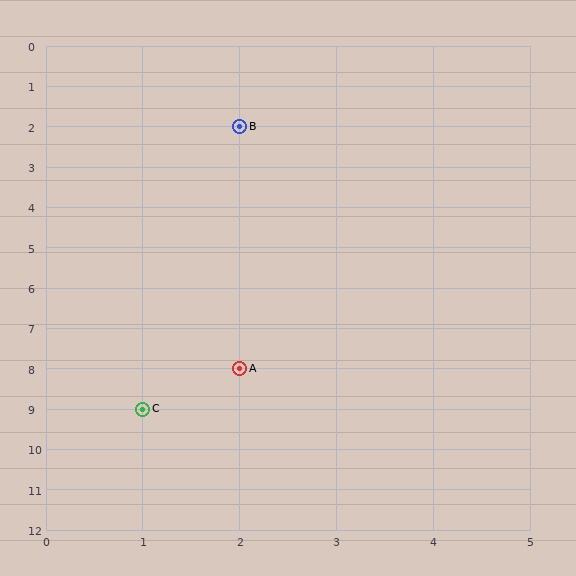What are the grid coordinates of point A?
Point A is at grid coordinates (2, 8).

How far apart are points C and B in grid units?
Points C and B are 1 column and 7 rows apart (about 7.1 grid units diagonally).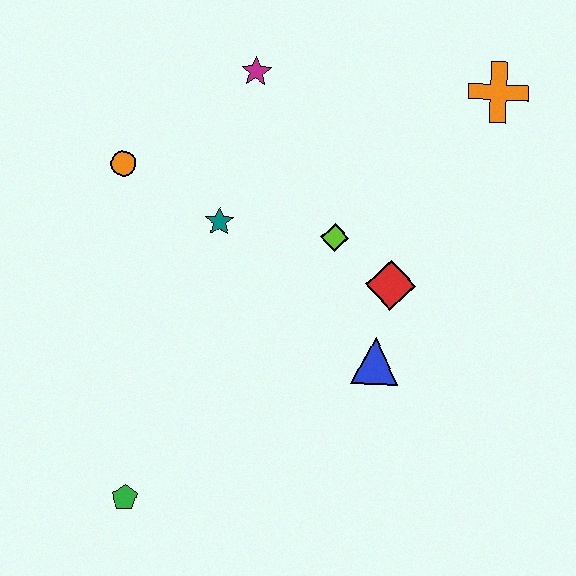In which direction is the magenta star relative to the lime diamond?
The magenta star is above the lime diamond.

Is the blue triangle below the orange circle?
Yes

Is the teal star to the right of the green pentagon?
Yes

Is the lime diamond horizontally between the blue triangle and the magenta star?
Yes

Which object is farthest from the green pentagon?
The orange cross is farthest from the green pentagon.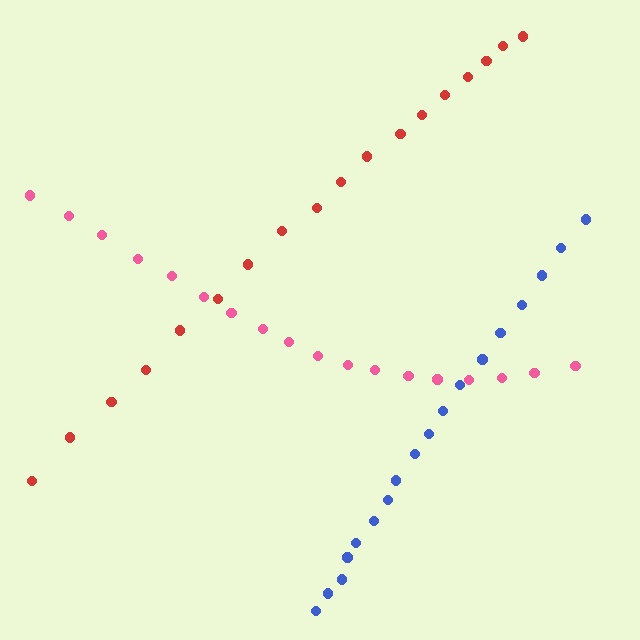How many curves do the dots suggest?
There are 3 distinct paths.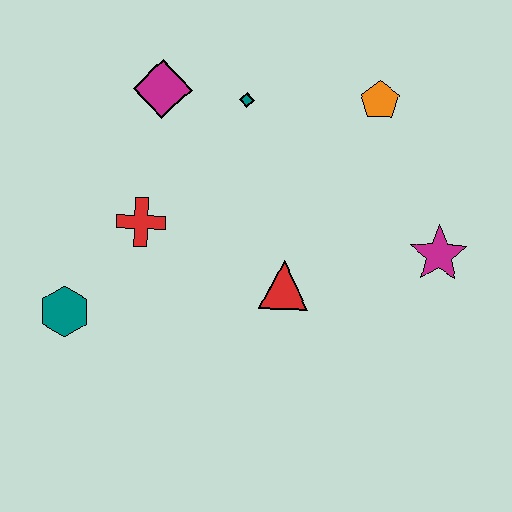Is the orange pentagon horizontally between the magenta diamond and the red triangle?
No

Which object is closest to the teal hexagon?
The red cross is closest to the teal hexagon.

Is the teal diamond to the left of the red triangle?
Yes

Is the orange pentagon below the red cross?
No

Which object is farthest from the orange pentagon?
The teal hexagon is farthest from the orange pentagon.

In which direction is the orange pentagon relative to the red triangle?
The orange pentagon is above the red triangle.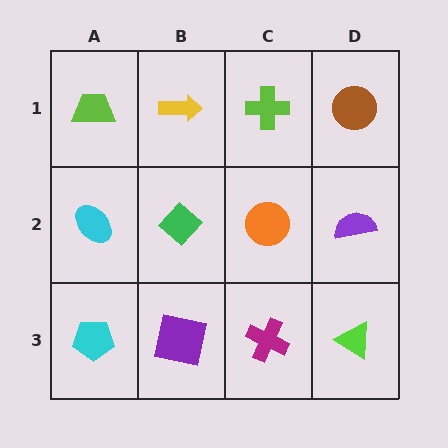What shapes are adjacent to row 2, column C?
A lime cross (row 1, column C), a magenta cross (row 3, column C), a green diamond (row 2, column B), a purple semicircle (row 2, column D).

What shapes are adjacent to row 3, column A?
A cyan ellipse (row 2, column A), a purple square (row 3, column B).